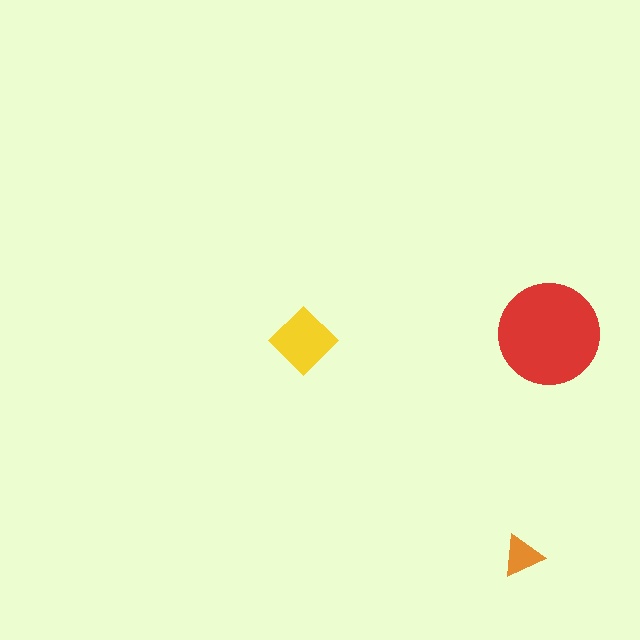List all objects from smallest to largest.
The orange triangle, the yellow diamond, the red circle.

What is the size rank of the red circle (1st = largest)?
1st.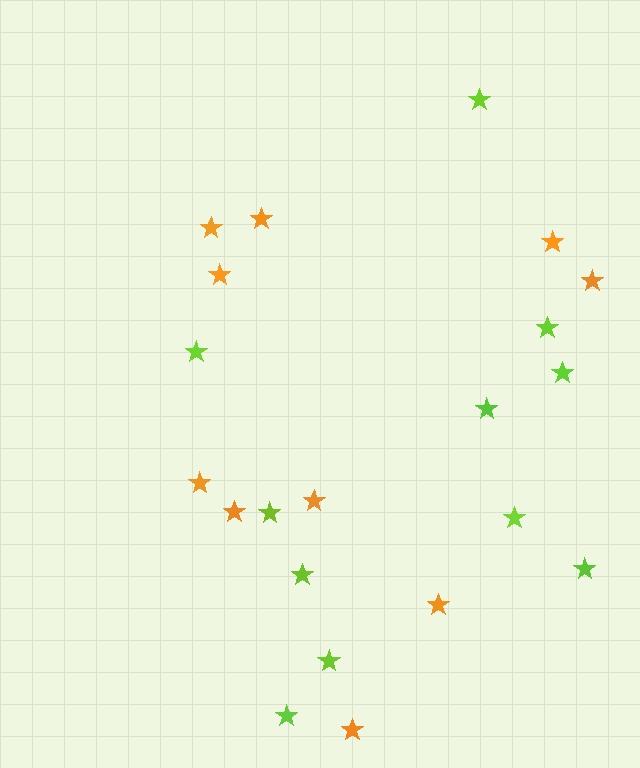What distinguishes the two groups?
There are 2 groups: one group of orange stars (10) and one group of lime stars (11).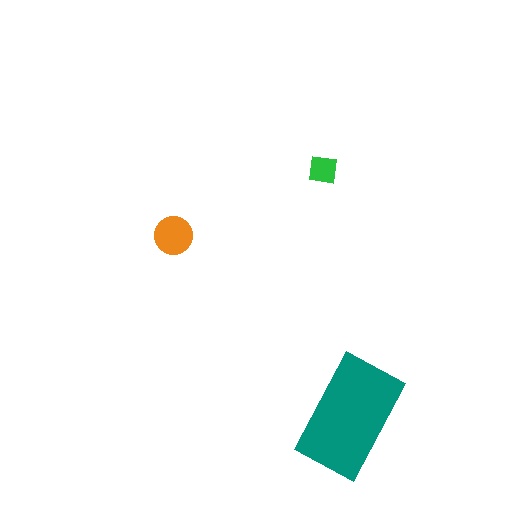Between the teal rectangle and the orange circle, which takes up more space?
The teal rectangle.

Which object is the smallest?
The green square.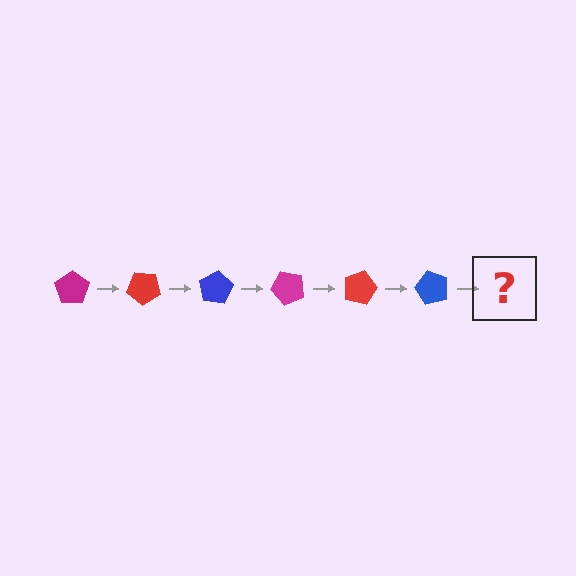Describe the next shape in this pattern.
It should be a magenta pentagon, rotated 240 degrees from the start.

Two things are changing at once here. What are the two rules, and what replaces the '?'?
The two rules are that it rotates 40 degrees each step and the color cycles through magenta, red, and blue. The '?' should be a magenta pentagon, rotated 240 degrees from the start.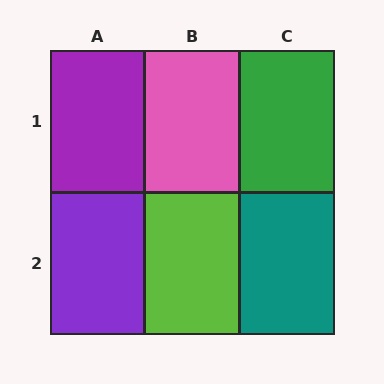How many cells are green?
1 cell is green.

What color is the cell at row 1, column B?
Pink.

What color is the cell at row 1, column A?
Purple.